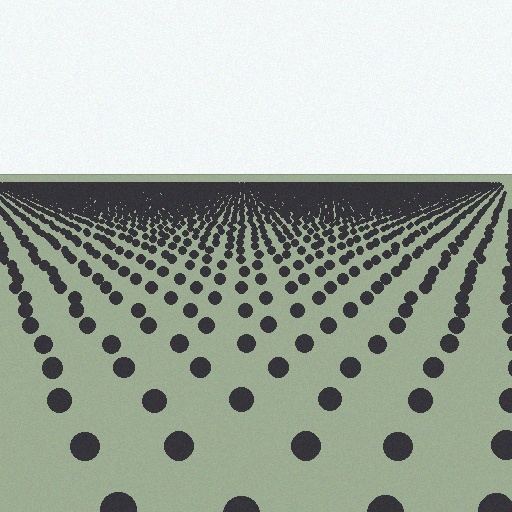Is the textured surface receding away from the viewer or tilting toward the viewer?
The surface is receding away from the viewer. Texture elements get smaller and denser toward the top.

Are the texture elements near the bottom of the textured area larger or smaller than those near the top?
Larger. Near the bottom, elements are closer to the viewer and appear at a bigger on-screen size.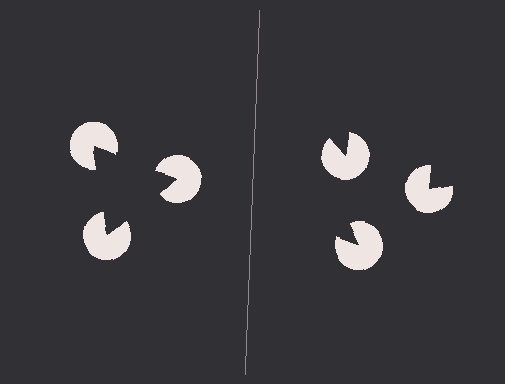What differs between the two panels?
The pac-man discs are positioned identically on both sides; only the wedge orientations differ. On the left they align to a triangle; on the right they are misaligned.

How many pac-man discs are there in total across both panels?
6 — 3 on each side.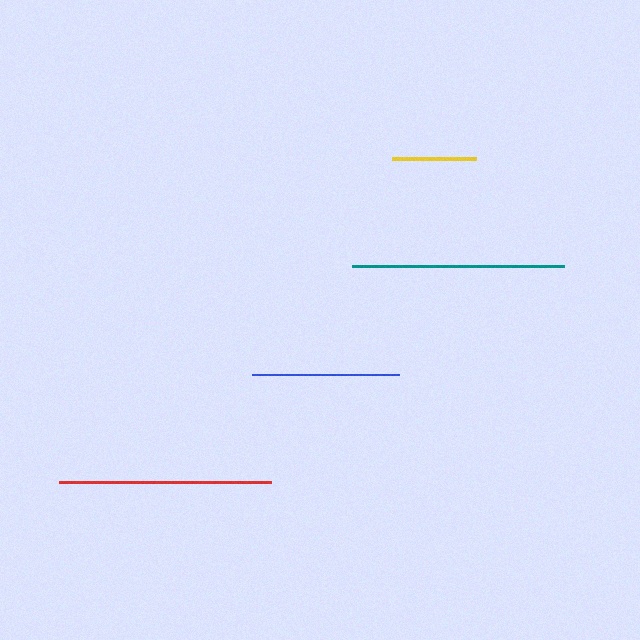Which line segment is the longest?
The red line is the longest at approximately 212 pixels.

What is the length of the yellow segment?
The yellow segment is approximately 84 pixels long.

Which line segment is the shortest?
The yellow line is the shortest at approximately 84 pixels.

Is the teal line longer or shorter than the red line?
The red line is longer than the teal line.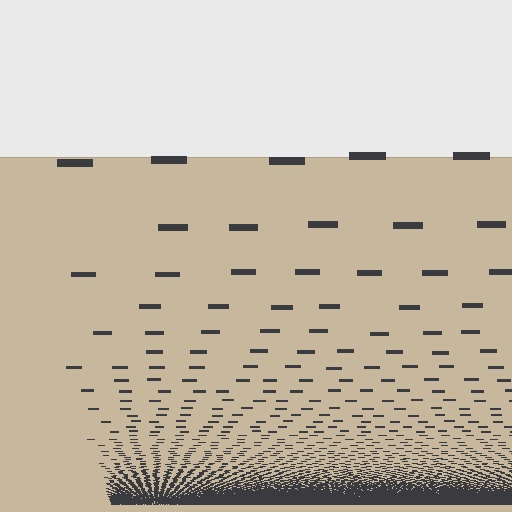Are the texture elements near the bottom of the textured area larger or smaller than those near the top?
Smaller. The gradient is inverted — elements near the bottom are smaller and denser.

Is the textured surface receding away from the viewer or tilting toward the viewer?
The surface appears to tilt toward the viewer. Texture elements get larger and sparser toward the top.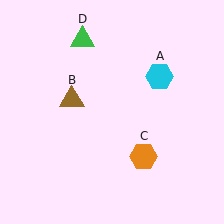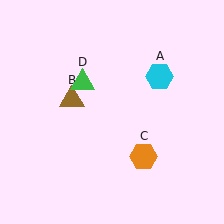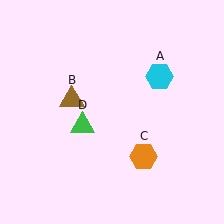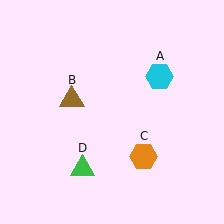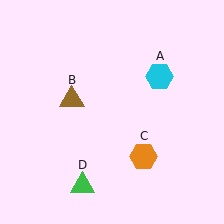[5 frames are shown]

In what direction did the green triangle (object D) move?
The green triangle (object D) moved down.